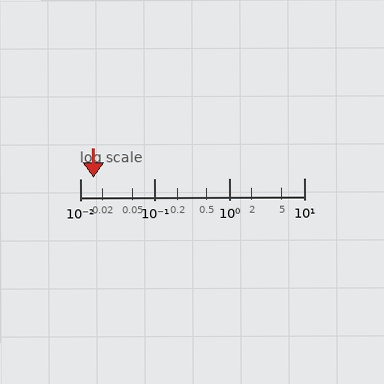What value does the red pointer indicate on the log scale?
The pointer indicates approximately 0.015.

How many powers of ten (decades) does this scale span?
The scale spans 3 decades, from 0.01 to 10.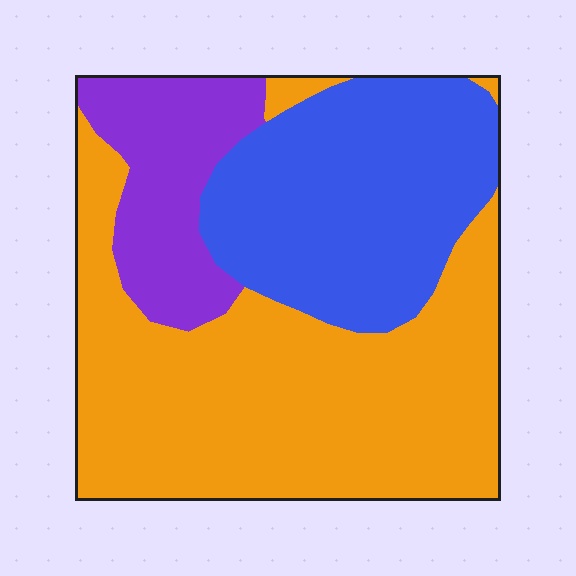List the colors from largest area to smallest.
From largest to smallest: orange, blue, purple.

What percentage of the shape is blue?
Blue takes up between a quarter and a half of the shape.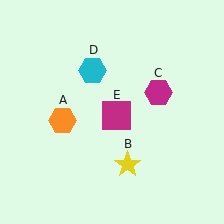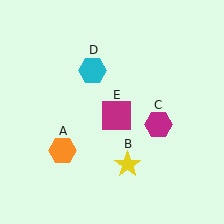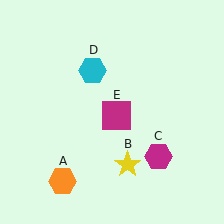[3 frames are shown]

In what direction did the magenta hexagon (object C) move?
The magenta hexagon (object C) moved down.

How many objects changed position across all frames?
2 objects changed position: orange hexagon (object A), magenta hexagon (object C).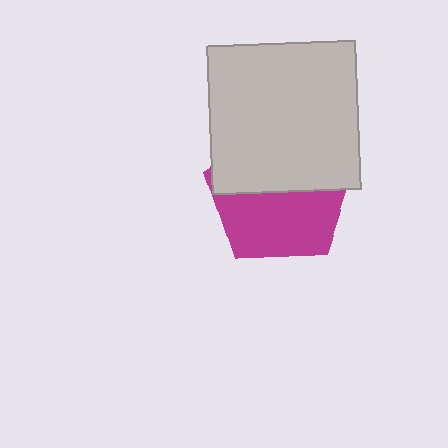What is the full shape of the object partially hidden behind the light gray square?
The partially hidden object is a magenta pentagon.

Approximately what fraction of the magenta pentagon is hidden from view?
Roughly 50% of the magenta pentagon is hidden behind the light gray square.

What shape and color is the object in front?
The object in front is a light gray square.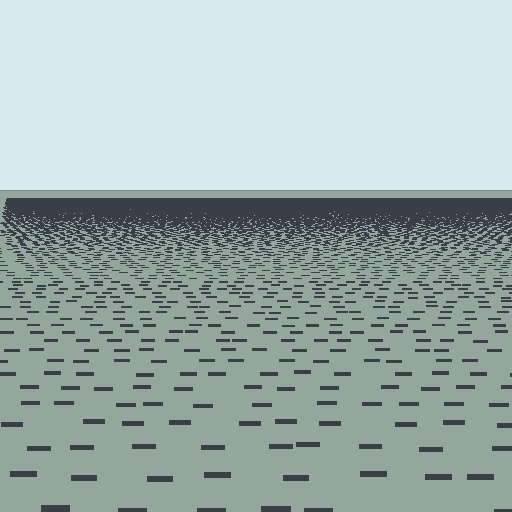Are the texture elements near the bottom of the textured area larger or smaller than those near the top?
Larger. Near the bottom, elements are closer to the viewer and appear at a bigger on-screen size.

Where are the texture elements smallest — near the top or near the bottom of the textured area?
Near the top.